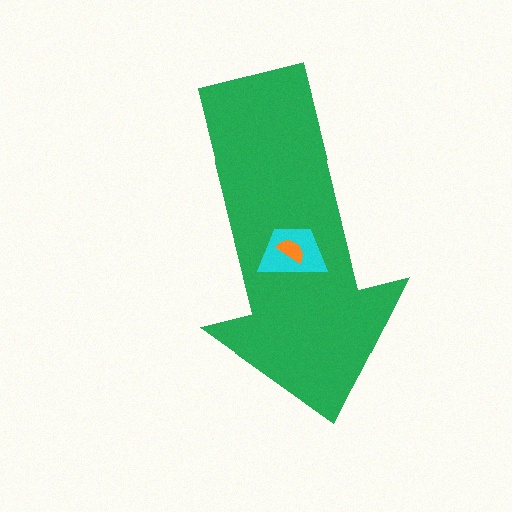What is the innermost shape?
The orange semicircle.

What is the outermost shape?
The green arrow.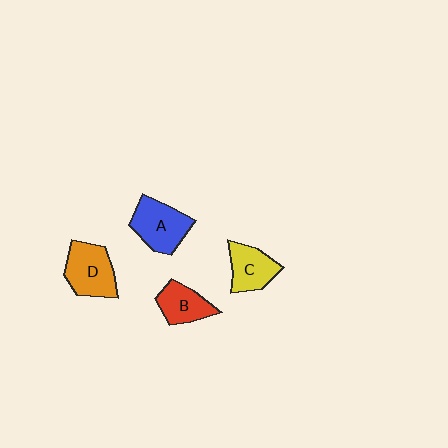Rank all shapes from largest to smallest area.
From largest to smallest: A (blue), D (orange), C (yellow), B (red).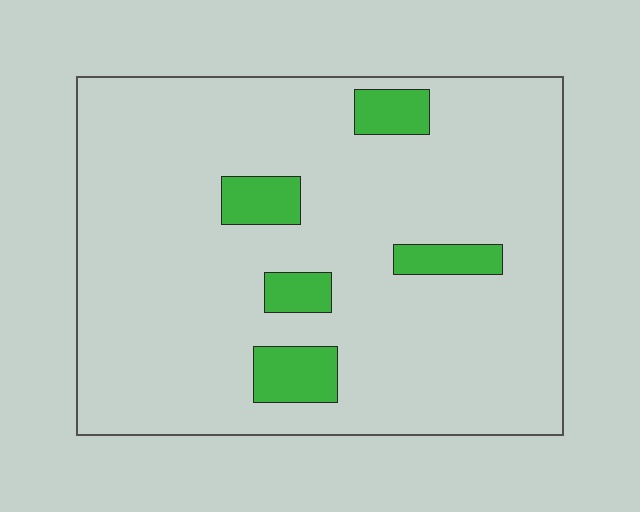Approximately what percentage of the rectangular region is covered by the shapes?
Approximately 10%.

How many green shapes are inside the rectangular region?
5.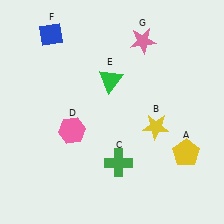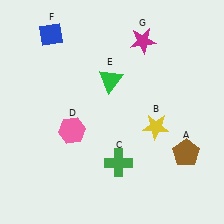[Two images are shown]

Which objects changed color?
A changed from yellow to brown. G changed from pink to magenta.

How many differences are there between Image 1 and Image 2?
There are 2 differences between the two images.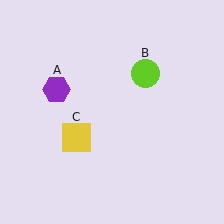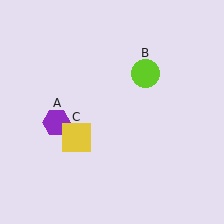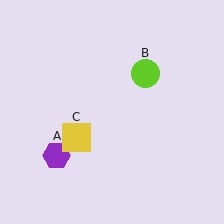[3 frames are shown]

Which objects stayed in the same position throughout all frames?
Lime circle (object B) and yellow square (object C) remained stationary.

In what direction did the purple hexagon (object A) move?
The purple hexagon (object A) moved down.